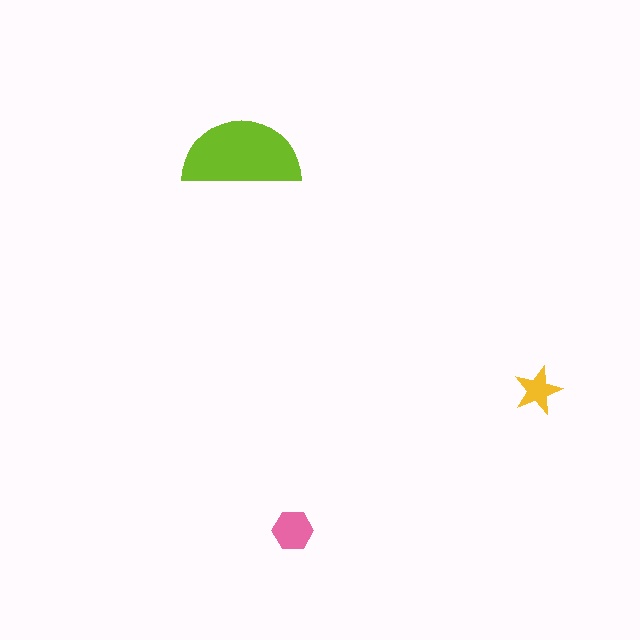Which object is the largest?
The lime semicircle.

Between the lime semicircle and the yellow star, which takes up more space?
The lime semicircle.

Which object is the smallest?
The yellow star.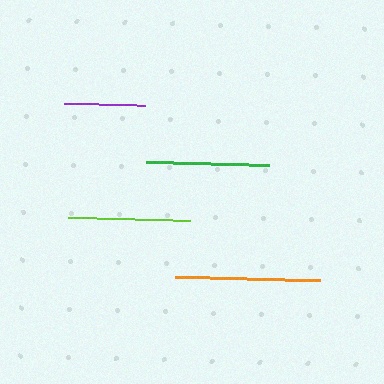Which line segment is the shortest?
The purple line is the shortest at approximately 81 pixels.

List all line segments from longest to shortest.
From longest to shortest: orange, green, lime, purple.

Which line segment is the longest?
The orange line is the longest at approximately 145 pixels.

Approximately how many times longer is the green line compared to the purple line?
The green line is approximately 1.5 times the length of the purple line.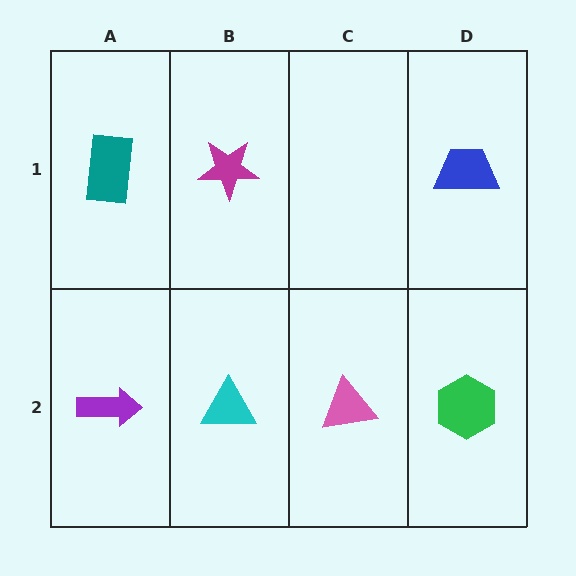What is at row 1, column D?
A blue trapezoid.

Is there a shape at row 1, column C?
No, that cell is empty.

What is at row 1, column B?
A magenta star.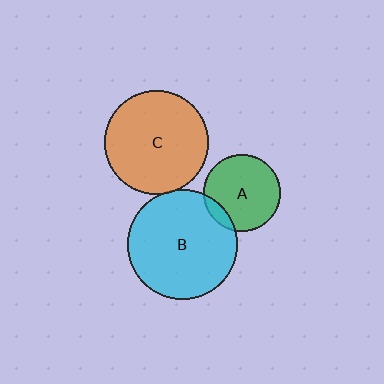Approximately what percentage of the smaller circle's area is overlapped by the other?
Approximately 10%.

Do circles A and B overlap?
Yes.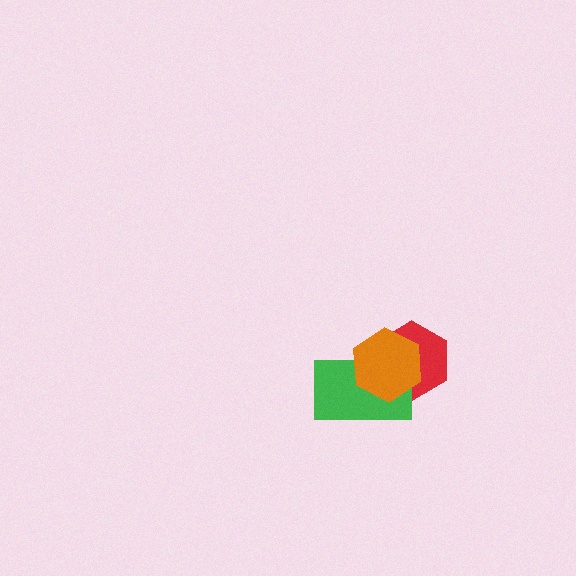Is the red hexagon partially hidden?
Yes, it is partially covered by another shape.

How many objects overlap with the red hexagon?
2 objects overlap with the red hexagon.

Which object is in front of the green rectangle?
The orange hexagon is in front of the green rectangle.